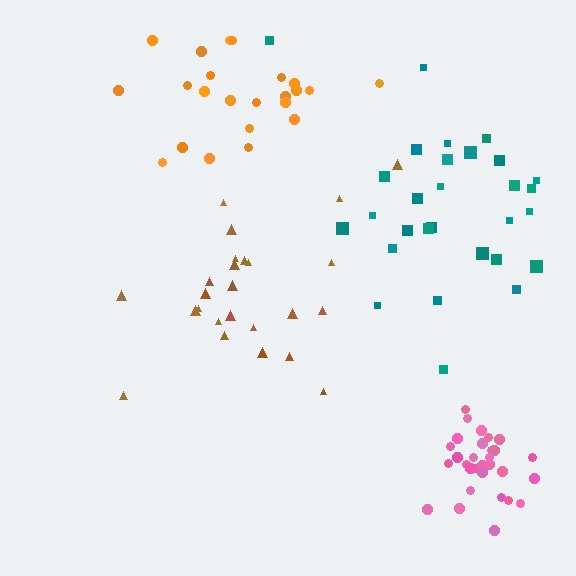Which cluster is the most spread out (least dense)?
Orange.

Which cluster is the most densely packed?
Pink.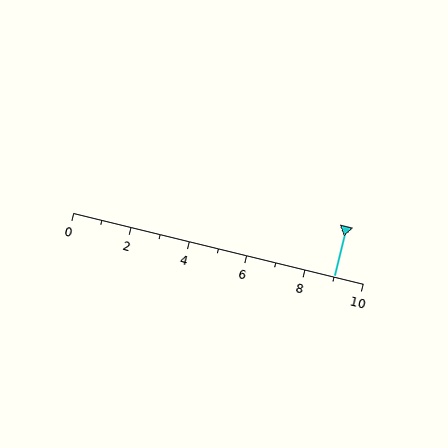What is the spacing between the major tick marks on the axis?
The major ticks are spaced 2 apart.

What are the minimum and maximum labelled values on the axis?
The axis runs from 0 to 10.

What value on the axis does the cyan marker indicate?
The marker indicates approximately 9.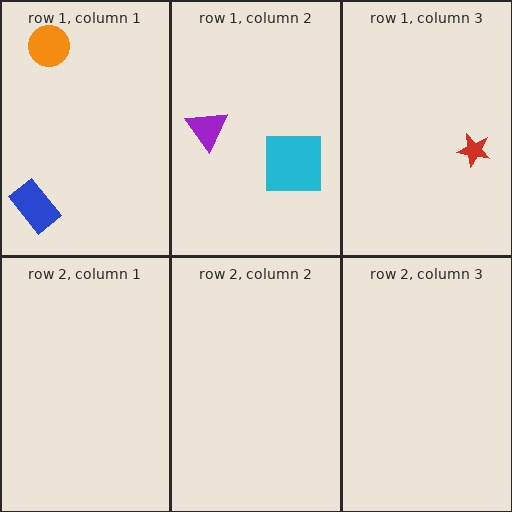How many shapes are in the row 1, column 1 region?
2.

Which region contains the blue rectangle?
The row 1, column 1 region.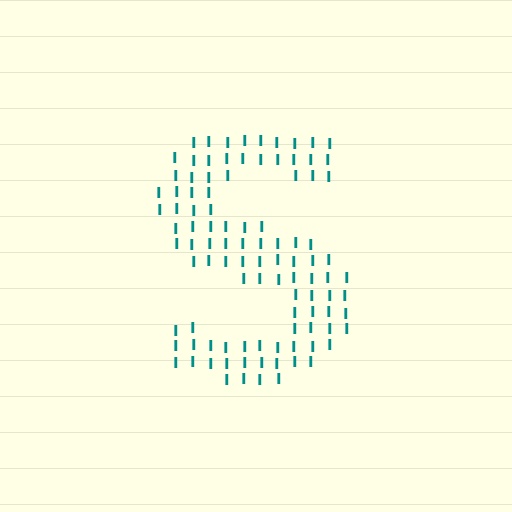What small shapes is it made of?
It is made of small letter I's.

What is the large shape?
The large shape is the letter S.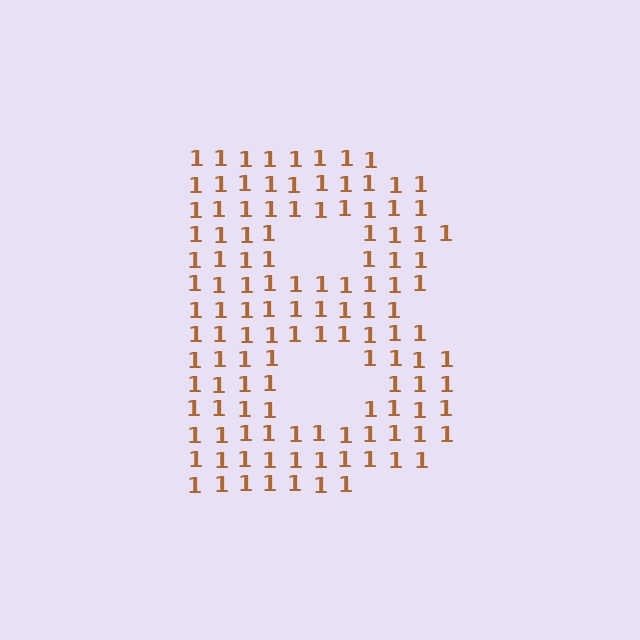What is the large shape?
The large shape is the letter B.